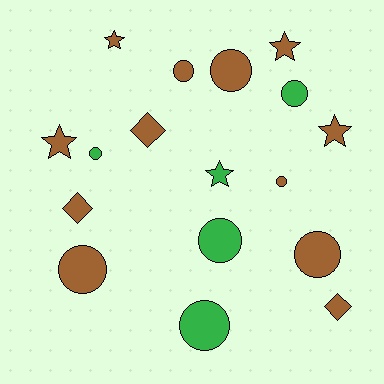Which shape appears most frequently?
Circle, with 9 objects.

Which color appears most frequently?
Brown, with 12 objects.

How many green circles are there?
There are 4 green circles.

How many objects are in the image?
There are 17 objects.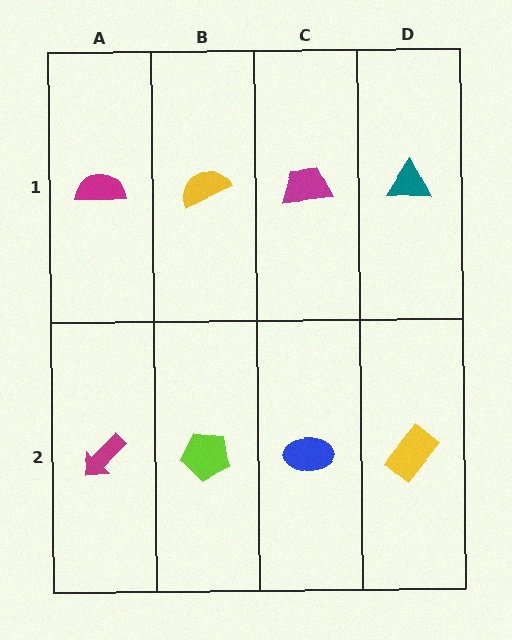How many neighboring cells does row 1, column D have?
2.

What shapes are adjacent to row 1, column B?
A lime pentagon (row 2, column B), a magenta semicircle (row 1, column A), a magenta trapezoid (row 1, column C).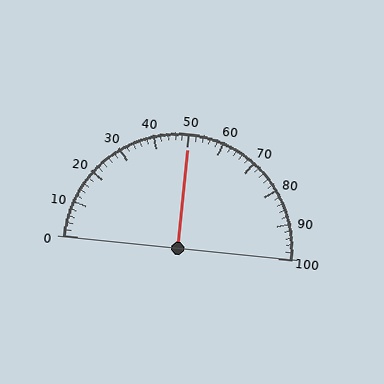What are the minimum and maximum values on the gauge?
The gauge ranges from 0 to 100.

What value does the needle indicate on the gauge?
The needle indicates approximately 50.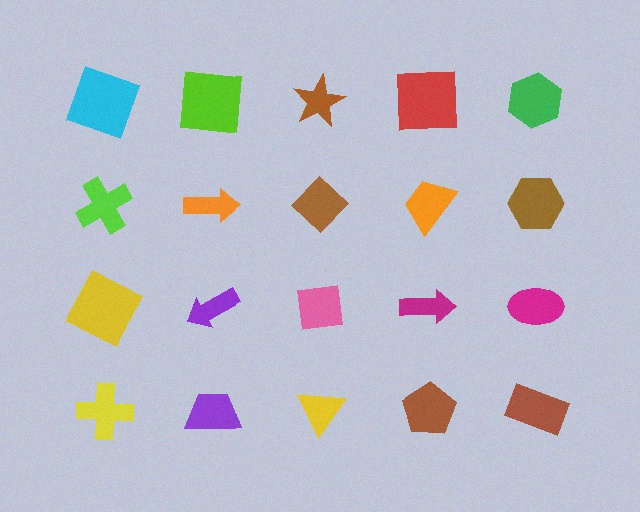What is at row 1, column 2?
A lime square.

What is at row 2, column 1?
A lime cross.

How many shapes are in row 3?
5 shapes.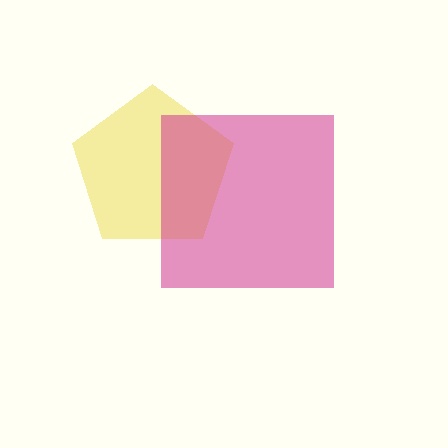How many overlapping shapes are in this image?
There are 2 overlapping shapes in the image.